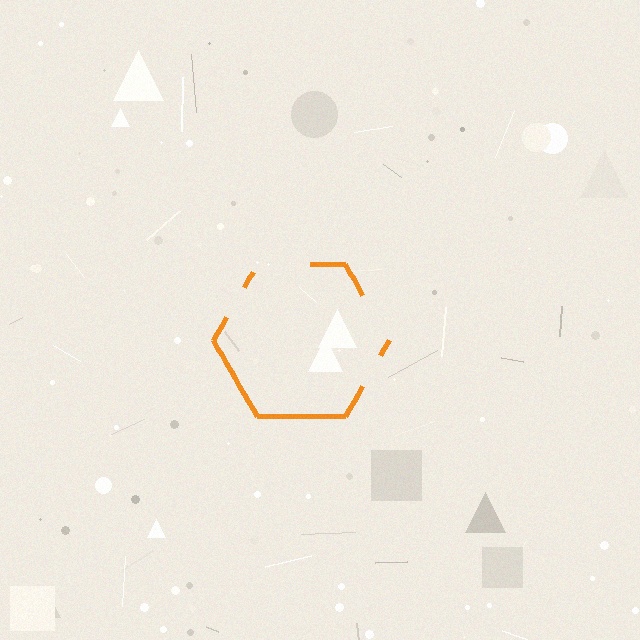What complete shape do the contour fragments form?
The contour fragments form a hexagon.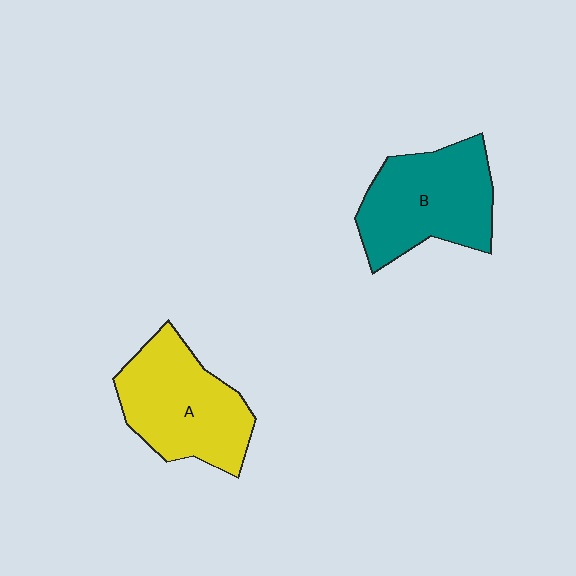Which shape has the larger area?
Shape B (teal).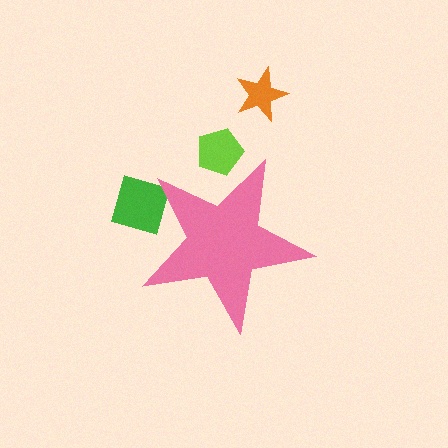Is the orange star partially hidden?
No, the orange star is fully visible.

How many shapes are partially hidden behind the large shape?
2 shapes are partially hidden.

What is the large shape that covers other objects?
A pink star.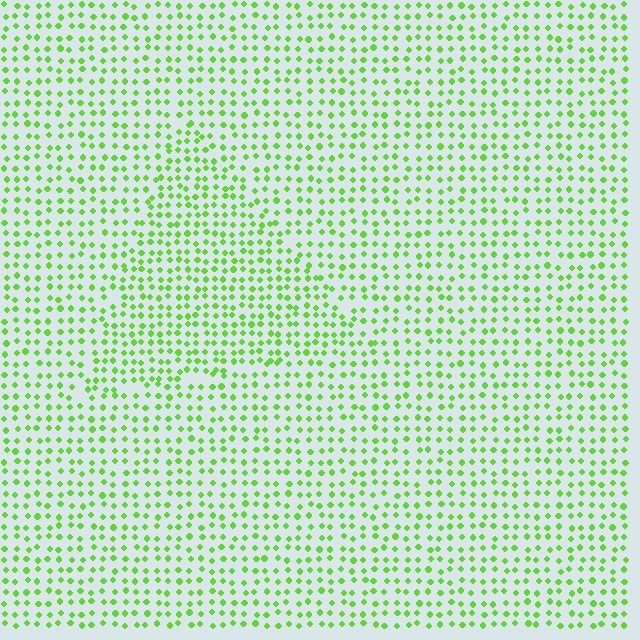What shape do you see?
I see a triangle.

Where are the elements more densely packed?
The elements are more densely packed inside the triangle boundary.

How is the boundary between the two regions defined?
The boundary is defined by a change in element density (approximately 1.4x ratio). All elements are the same color, size, and shape.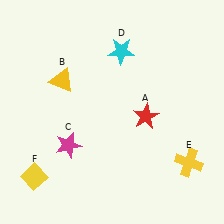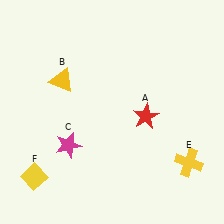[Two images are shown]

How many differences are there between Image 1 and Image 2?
There is 1 difference between the two images.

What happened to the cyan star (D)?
The cyan star (D) was removed in Image 2. It was in the top-right area of Image 1.